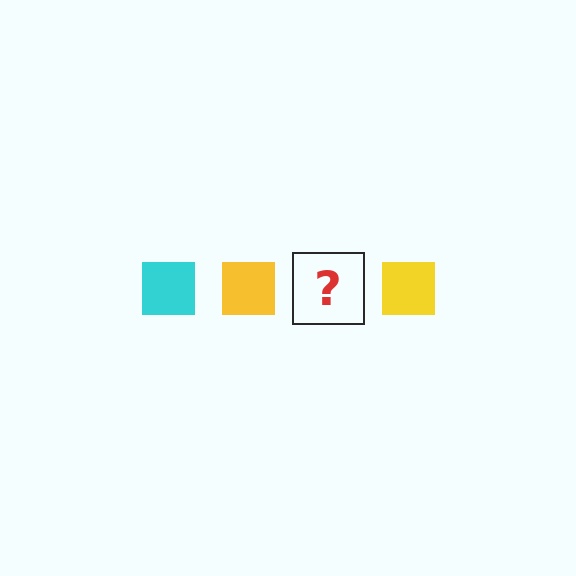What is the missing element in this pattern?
The missing element is a cyan square.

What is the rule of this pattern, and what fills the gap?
The rule is that the pattern cycles through cyan, yellow squares. The gap should be filled with a cyan square.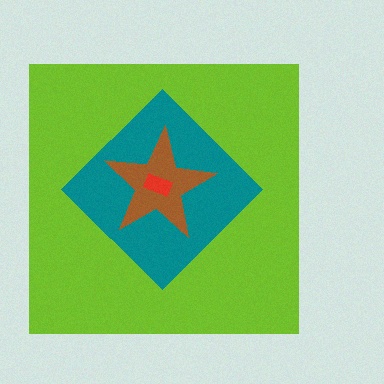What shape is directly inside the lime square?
The teal diamond.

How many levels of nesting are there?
4.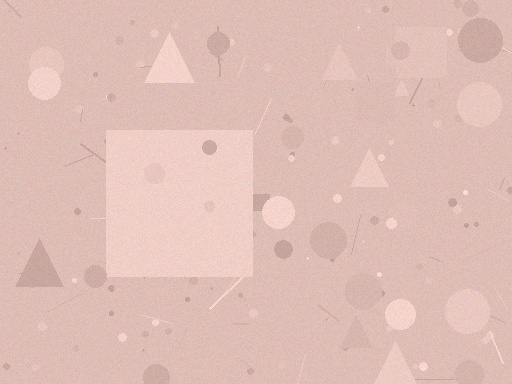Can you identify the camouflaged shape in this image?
The camouflaged shape is a square.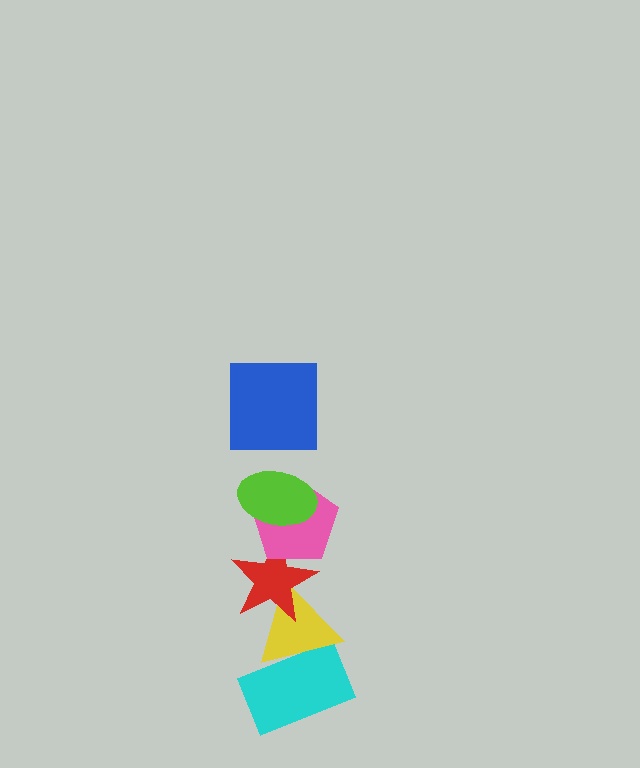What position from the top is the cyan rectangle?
The cyan rectangle is 6th from the top.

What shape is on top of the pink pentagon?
The lime ellipse is on top of the pink pentagon.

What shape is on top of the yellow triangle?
The red star is on top of the yellow triangle.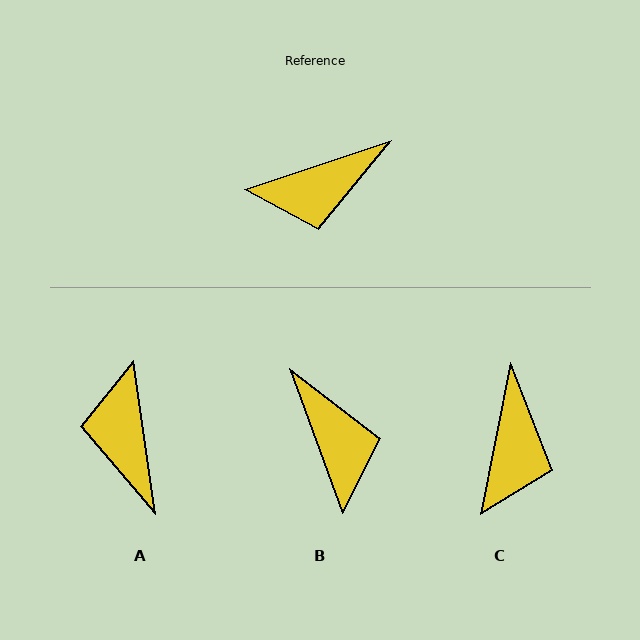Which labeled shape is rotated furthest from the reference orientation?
A, about 100 degrees away.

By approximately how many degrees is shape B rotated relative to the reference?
Approximately 92 degrees counter-clockwise.